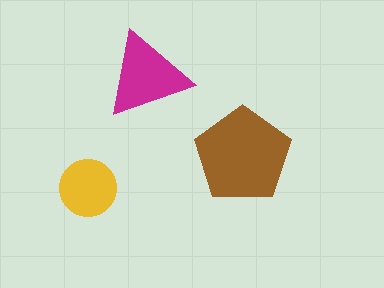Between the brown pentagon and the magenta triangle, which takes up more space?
The brown pentagon.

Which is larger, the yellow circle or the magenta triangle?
The magenta triangle.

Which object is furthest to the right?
The brown pentagon is rightmost.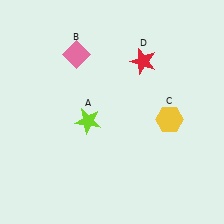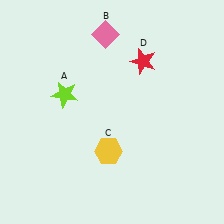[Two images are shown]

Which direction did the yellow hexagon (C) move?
The yellow hexagon (C) moved left.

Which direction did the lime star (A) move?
The lime star (A) moved up.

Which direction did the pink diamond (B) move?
The pink diamond (B) moved right.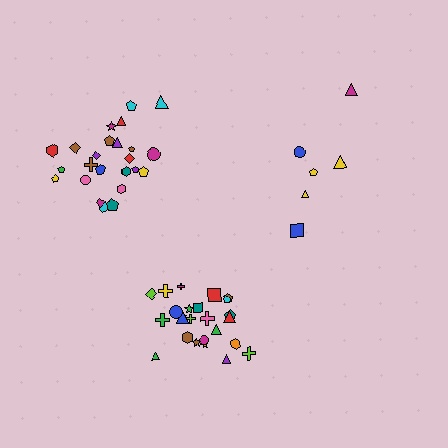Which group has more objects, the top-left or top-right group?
The top-left group.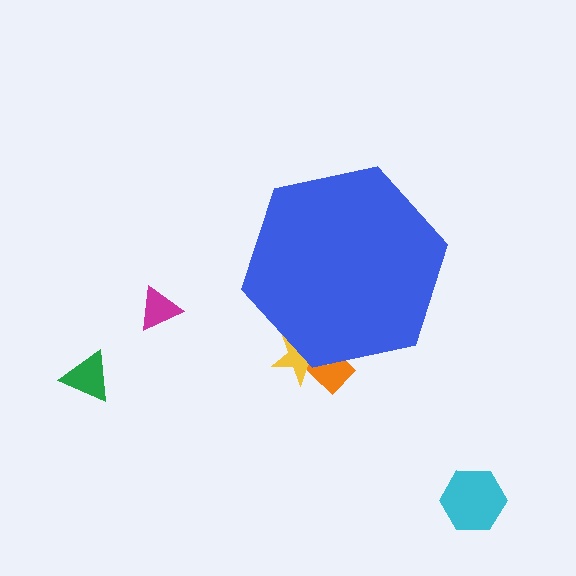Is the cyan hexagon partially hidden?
No, the cyan hexagon is fully visible.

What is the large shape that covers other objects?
A blue hexagon.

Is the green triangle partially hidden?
No, the green triangle is fully visible.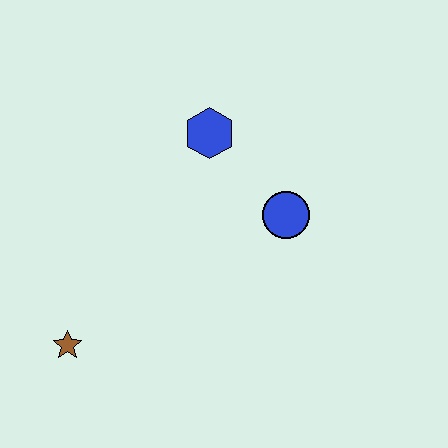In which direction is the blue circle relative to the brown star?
The blue circle is to the right of the brown star.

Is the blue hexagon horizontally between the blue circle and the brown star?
Yes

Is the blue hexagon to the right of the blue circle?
No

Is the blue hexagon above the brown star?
Yes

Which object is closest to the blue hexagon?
The blue circle is closest to the blue hexagon.